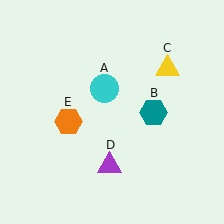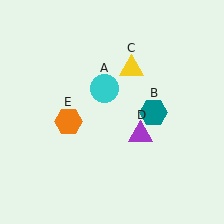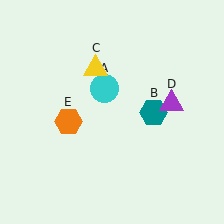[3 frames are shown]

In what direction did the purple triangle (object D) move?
The purple triangle (object D) moved up and to the right.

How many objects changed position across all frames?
2 objects changed position: yellow triangle (object C), purple triangle (object D).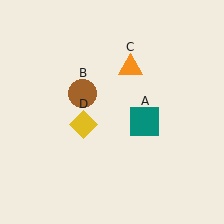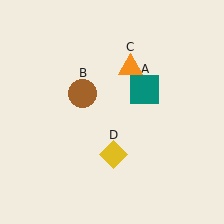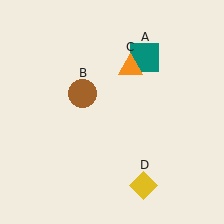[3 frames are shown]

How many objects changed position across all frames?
2 objects changed position: teal square (object A), yellow diamond (object D).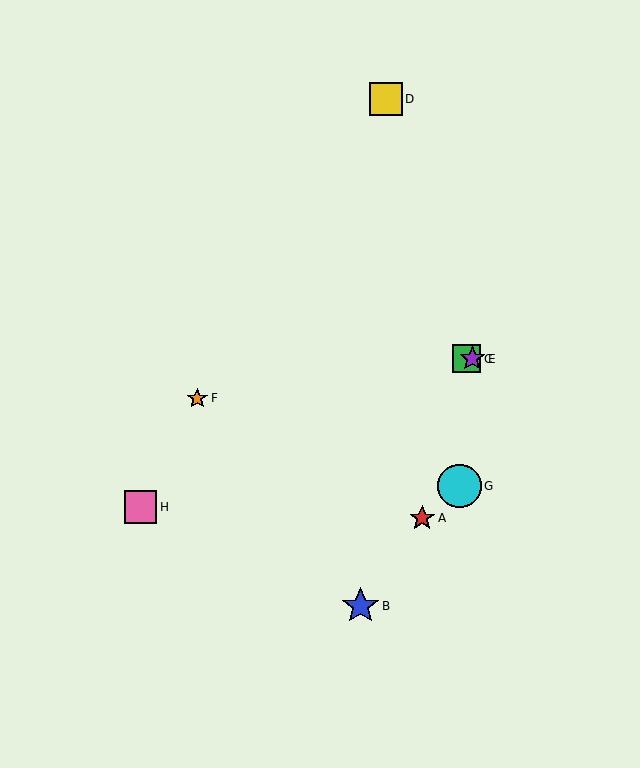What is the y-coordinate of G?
Object G is at y≈486.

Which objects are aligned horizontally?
Objects C, E are aligned horizontally.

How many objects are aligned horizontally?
2 objects (C, E) are aligned horizontally.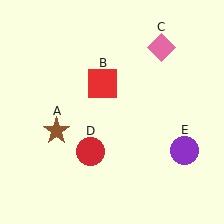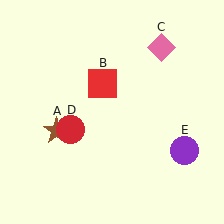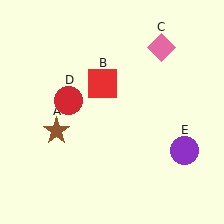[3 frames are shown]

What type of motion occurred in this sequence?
The red circle (object D) rotated clockwise around the center of the scene.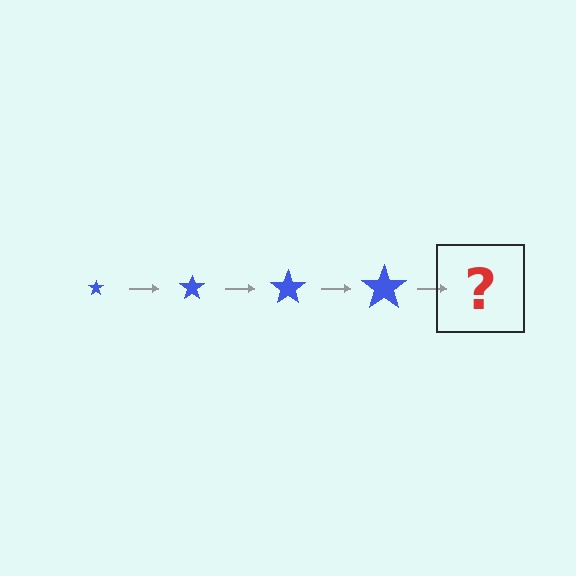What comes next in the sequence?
The next element should be a blue star, larger than the previous one.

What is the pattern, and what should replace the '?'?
The pattern is that the star gets progressively larger each step. The '?' should be a blue star, larger than the previous one.